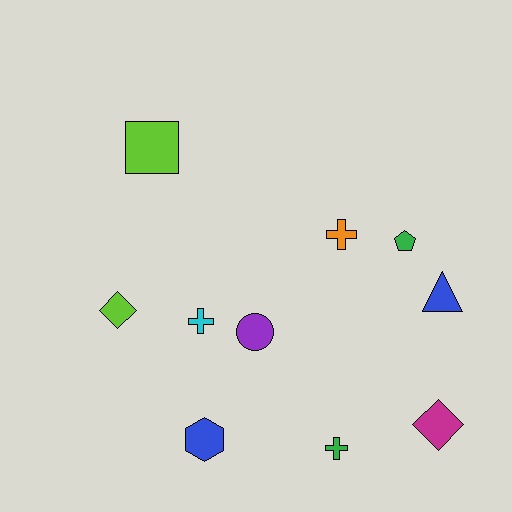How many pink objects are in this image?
There are no pink objects.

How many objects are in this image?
There are 10 objects.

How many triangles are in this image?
There is 1 triangle.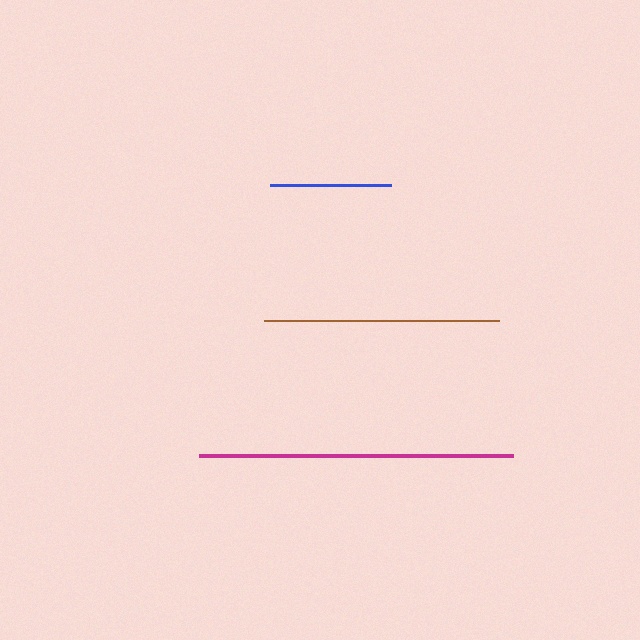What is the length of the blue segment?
The blue segment is approximately 121 pixels long.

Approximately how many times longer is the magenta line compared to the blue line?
The magenta line is approximately 2.6 times the length of the blue line.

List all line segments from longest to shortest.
From longest to shortest: magenta, brown, blue.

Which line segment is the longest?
The magenta line is the longest at approximately 314 pixels.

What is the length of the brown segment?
The brown segment is approximately 235 pixels long.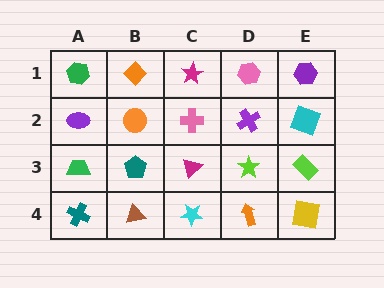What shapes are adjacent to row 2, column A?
A green hexagon (row 1, column A), a green trapezoid (row 3, column A), an orange circle (row 2, column B).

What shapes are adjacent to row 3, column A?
A purple ellipse (row 2, column A), a teal cross (row 4, column A), a teal pentagon (row 3, column B).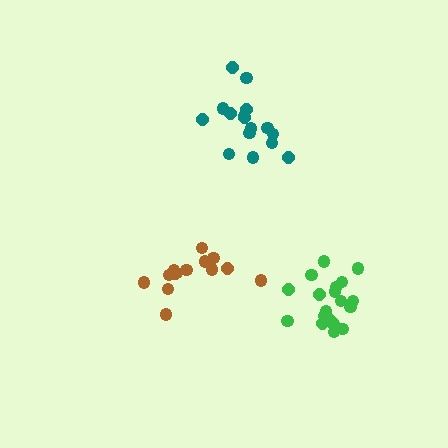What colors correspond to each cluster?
The clusters are colored: green, brown, teal.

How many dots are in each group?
Group 1: 20 dots, Group 2: 14 dots, Group 3: 16 dots (50 total).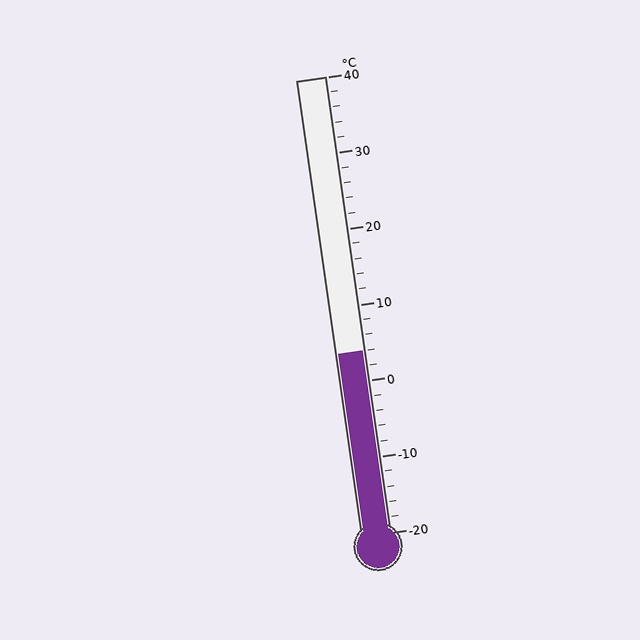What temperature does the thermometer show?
The thermometer shows approximately 4°C.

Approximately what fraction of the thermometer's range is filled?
The thermometer is filled to approximately 40% of its range.